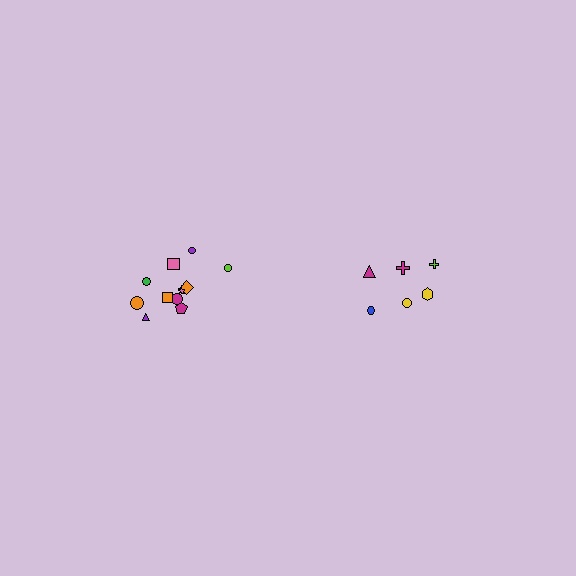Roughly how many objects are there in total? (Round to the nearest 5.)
Roughly 20 objects in total.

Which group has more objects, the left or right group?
The left group.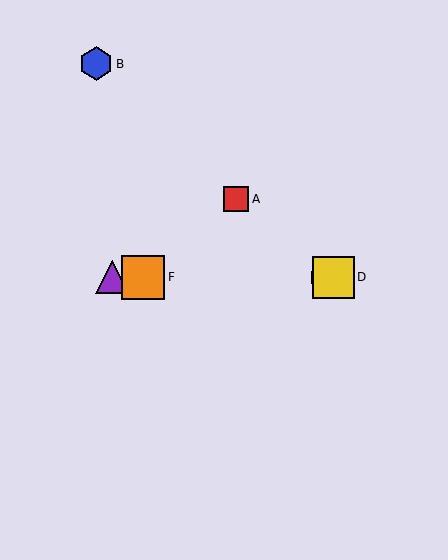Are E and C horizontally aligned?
Yes, both are at y≈277.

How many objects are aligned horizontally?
4 objects (C, D, E, F) are aligned horizontally.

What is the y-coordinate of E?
Object E is at y≈277.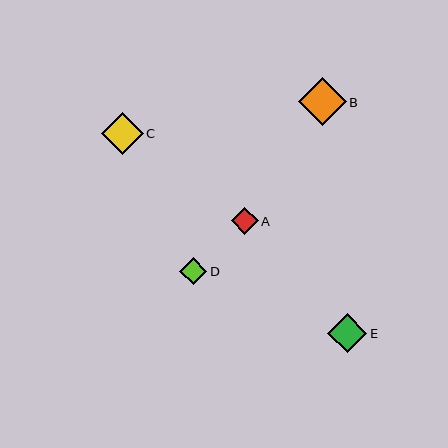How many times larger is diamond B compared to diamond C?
Diamond B is approximately 1.1 times the size of diamond C.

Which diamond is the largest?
Diamond B is the largest with a size of approximately 48 pixels.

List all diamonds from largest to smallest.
From largest to smallest: B, C, E, D, A.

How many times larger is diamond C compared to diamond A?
Diamond C is approximately 1.5 times the size of diamond A.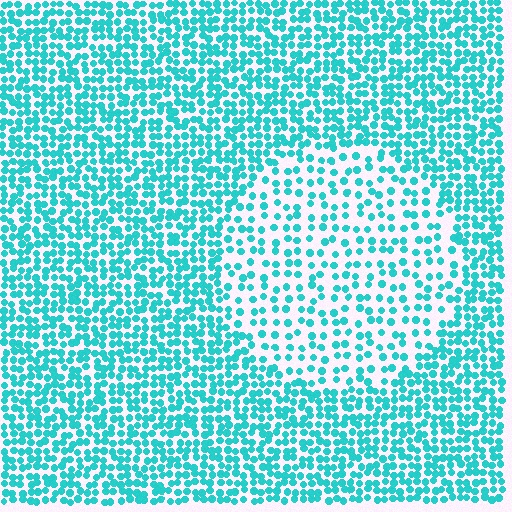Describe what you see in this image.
The image contains small cyan elements arranged at two different densities. A circle-shaped region is visible where the elements are less densely packed than the surrounding area.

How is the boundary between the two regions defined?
The boundary is defined by a change in element density (approximately 2.0x ratio). All elements are the same color, size, and shape.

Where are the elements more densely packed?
The elements are more densely packed outside the circle boundary.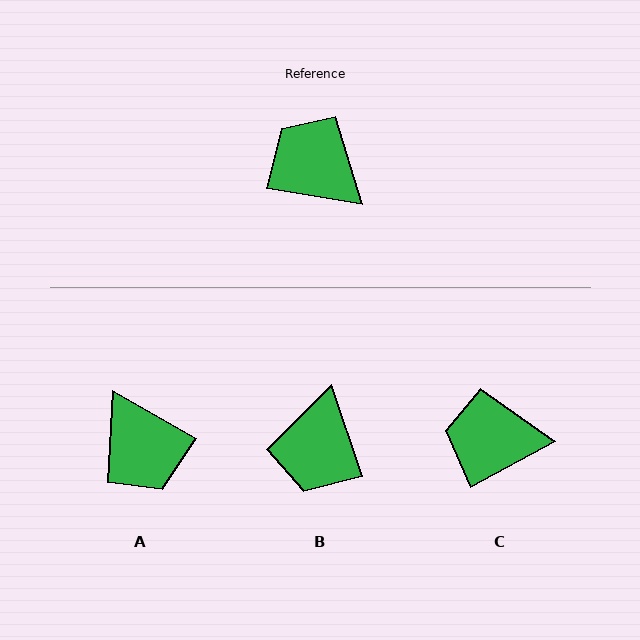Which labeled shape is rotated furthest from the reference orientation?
A, about 160 degrees away.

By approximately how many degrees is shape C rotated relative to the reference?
Approximately 38 degrees counter-clockwise.